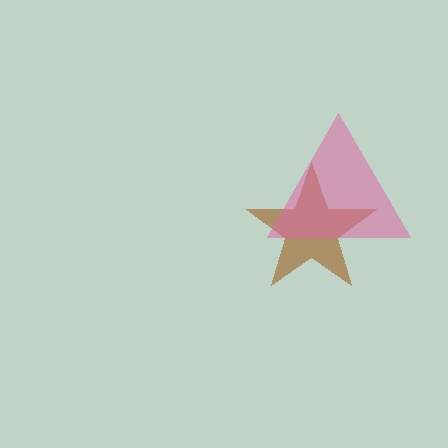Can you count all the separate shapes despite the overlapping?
Yes, there are 2 separate shapes.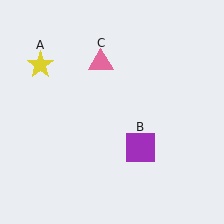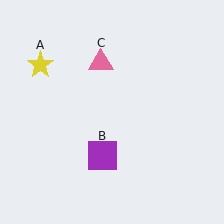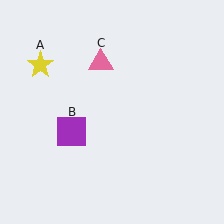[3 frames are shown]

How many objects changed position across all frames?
1 object changed position: purple square (object B).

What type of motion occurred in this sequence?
The purple square (object B) rotated clockwise around the center of the scene.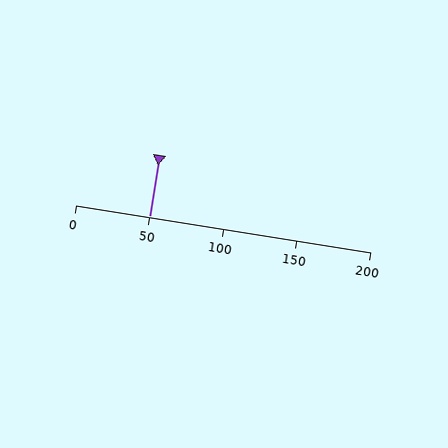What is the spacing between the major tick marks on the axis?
The major ticks are spaced 50 apart.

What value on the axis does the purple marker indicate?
The marker indicates approximately 50.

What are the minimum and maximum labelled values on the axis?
The axis runs from 0 to 200.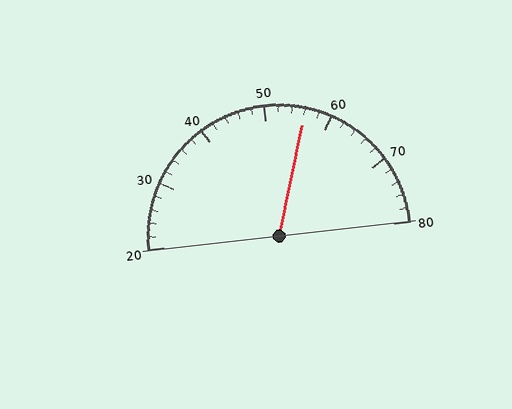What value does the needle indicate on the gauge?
The needle indicates approximately 56.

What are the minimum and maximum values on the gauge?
The gauge ranges from 20 to 80.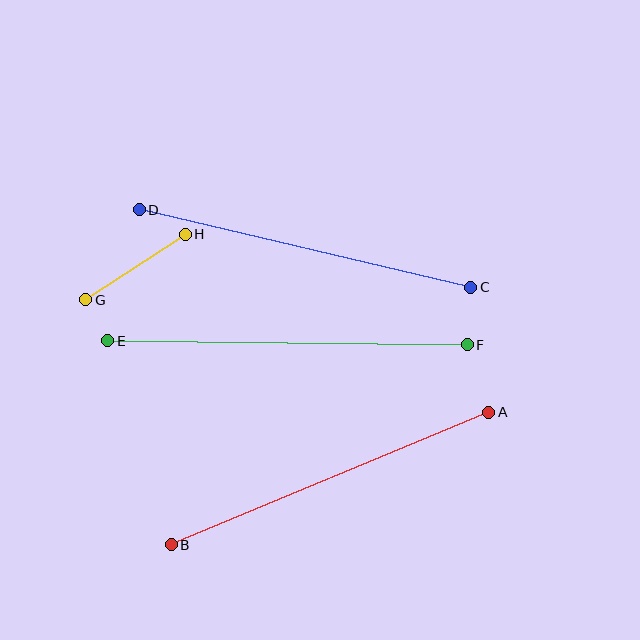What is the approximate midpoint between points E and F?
The midpoint is at approximately (288, 343) pixels.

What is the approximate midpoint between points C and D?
The midpoint is at approximately (305, 249) pixels.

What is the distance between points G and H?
The distance is approximately 119 pixels.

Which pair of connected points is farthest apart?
Points E and F are farthest apart.